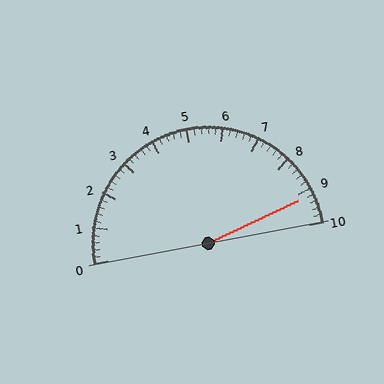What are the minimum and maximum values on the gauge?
The gauge ranges from 0 to 10.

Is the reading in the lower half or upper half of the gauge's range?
The reading is in the upper half of the range (0 to 10).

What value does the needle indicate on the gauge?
The needle indicates approximately 9.2.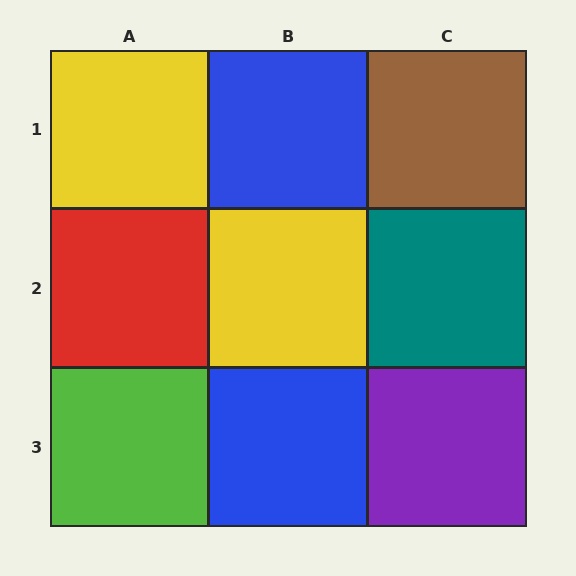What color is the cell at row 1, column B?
Blue.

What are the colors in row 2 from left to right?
Red, yellow, teal.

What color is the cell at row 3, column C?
Purple.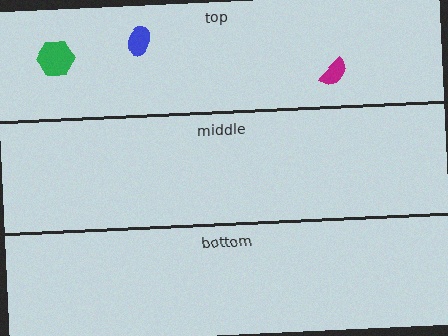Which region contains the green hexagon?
The top region.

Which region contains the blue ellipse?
The top region.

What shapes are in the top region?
The green hexagon, the magenta semicircle, the blue ellipse.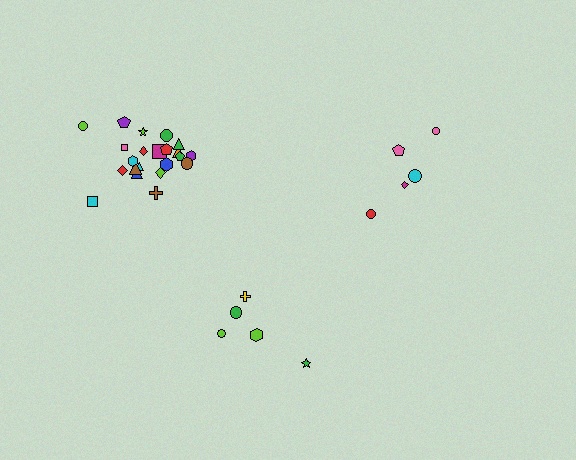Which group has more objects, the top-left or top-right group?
The top-left group.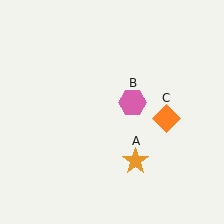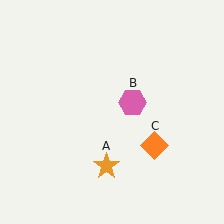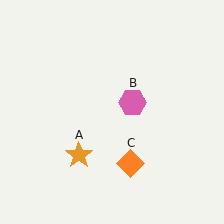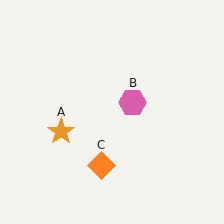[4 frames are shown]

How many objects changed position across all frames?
2 objects changed position: orange star (object A), orange diamond (object C).